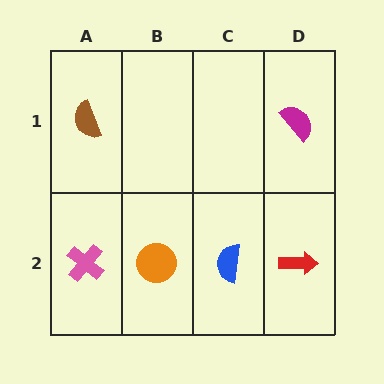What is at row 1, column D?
A magenta semicircle.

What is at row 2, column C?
A blue semicircle.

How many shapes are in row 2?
4 shapes.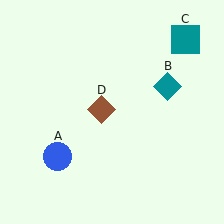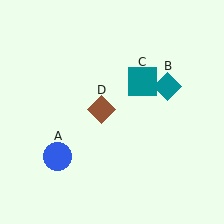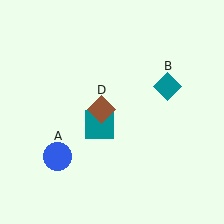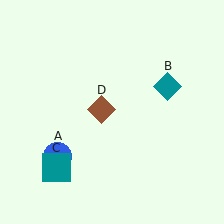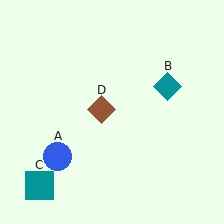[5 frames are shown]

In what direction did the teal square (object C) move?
The teal square (object C) moved down and to the left.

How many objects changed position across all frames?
1 object changed position: teal square (object C).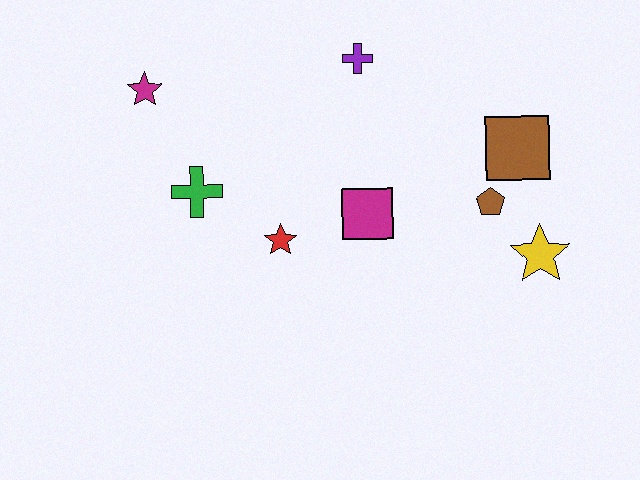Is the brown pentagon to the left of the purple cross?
No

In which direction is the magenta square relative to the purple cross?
The magenta square is below the purple cross.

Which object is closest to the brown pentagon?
The brown square is closest to the brown pentagon.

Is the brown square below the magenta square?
No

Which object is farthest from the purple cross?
The yellow star is farthest from the purple cross.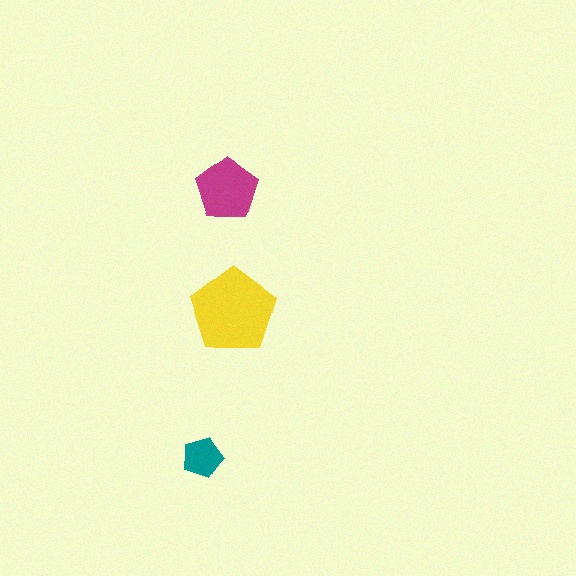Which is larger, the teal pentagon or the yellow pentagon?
The yellow one.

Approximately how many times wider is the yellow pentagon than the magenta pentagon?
About 1.5 times wider.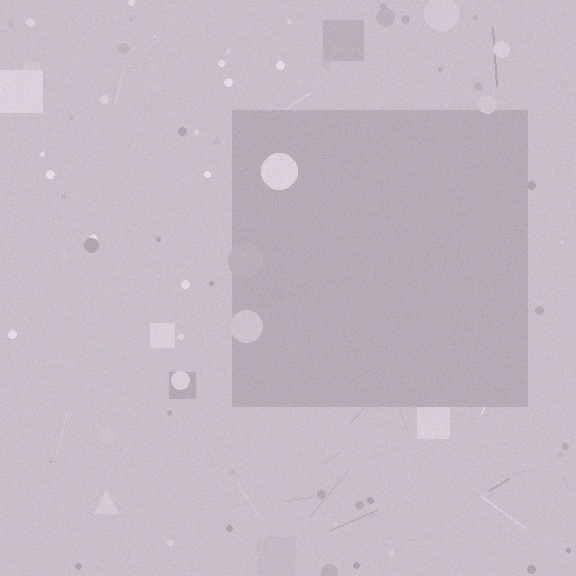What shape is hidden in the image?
A square is hidden in the image.